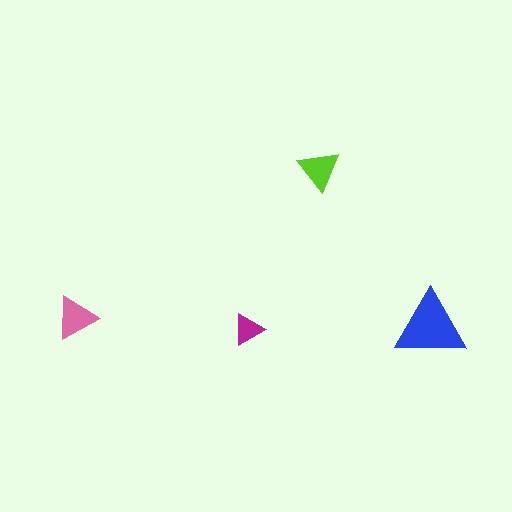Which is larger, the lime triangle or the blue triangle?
The blue one.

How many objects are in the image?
There are 4 objects in the image.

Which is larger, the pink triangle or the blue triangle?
The blue one.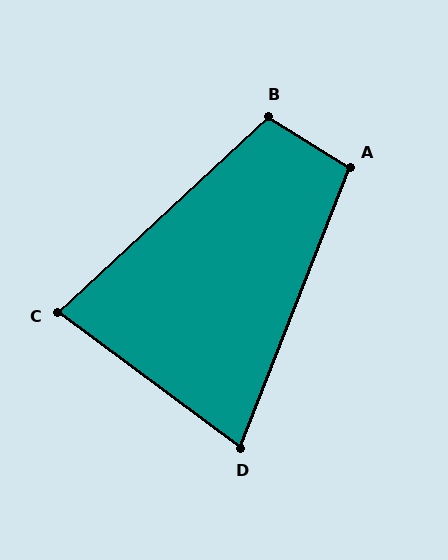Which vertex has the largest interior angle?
B, at approximately 105 degrees.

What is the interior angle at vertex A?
Approximately 100 degrees (obtuse).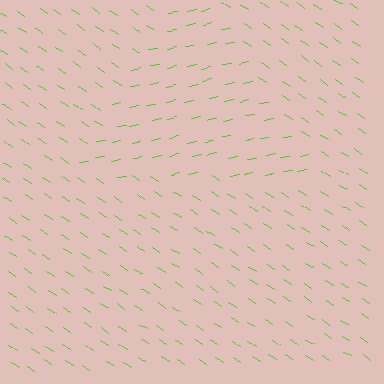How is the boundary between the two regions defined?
The boundary is defined purely by a change in line orientation (approximately 45 degrees difference). All lines are the same color and thickness.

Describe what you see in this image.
The image is filled with small lime line segments. A triangle region in the image has lines oriented differently from the surrounding lines, creating a visible texture boundary.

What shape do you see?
I see a triangle.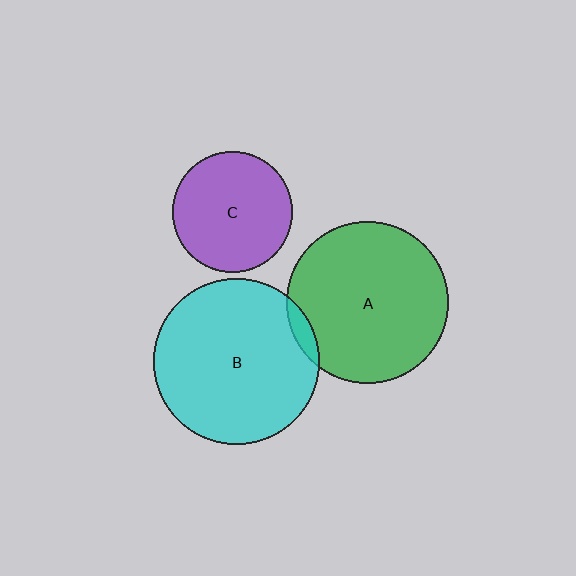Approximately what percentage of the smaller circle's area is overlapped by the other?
Approximately 5%.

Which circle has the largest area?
Circle B (cyan).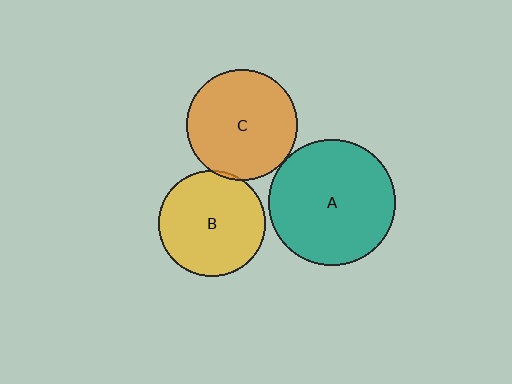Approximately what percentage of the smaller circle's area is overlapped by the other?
Approximately 5%.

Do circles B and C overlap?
Yes.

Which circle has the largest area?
Circle A (teal).